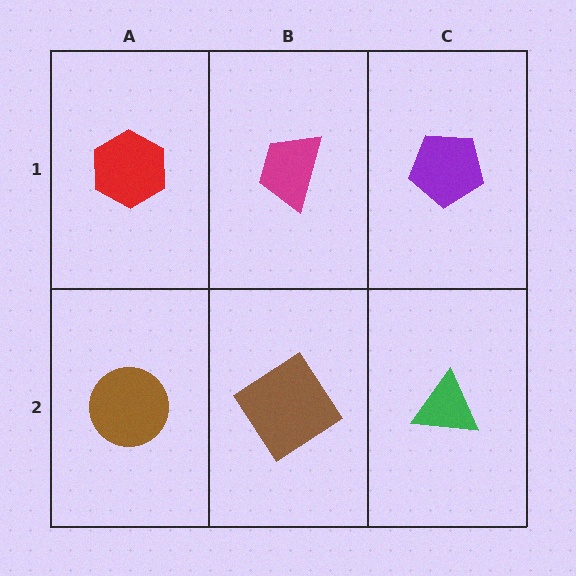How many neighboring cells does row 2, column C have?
2.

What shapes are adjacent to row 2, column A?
A red hexagon (row 1, column A), a brown diamond (row 2, column B).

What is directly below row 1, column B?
A brown diamond.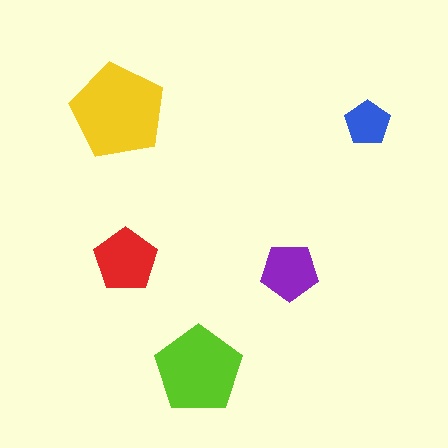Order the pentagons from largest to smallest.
the yellow one, the lime one, the red one, the purple one, the blue one.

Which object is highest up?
The yellow pentagon is topmost.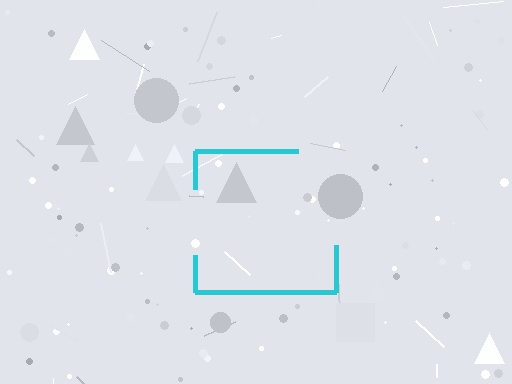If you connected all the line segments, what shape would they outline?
They would outline a square.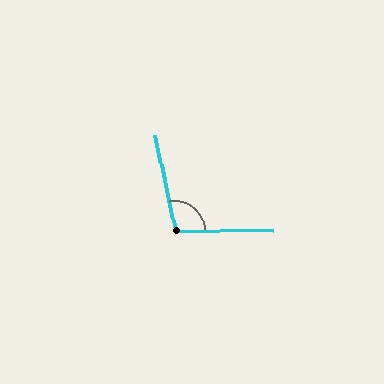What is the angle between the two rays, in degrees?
Approximately 102 degrees.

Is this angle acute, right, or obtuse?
It is obtuse.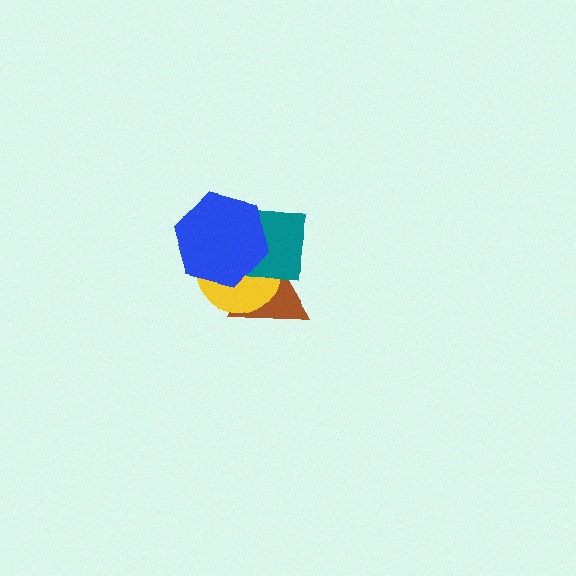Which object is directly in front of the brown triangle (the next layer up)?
The yellow circle is directly in front of the brown triangle.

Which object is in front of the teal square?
The blue hexagon is in front of the teal square.